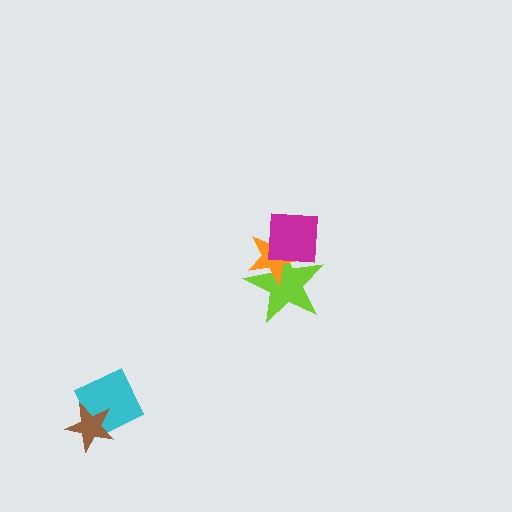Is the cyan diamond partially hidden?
Yes, it is partially covered by another shape.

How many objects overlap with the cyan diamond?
1 object overlaps with the cyan diamond.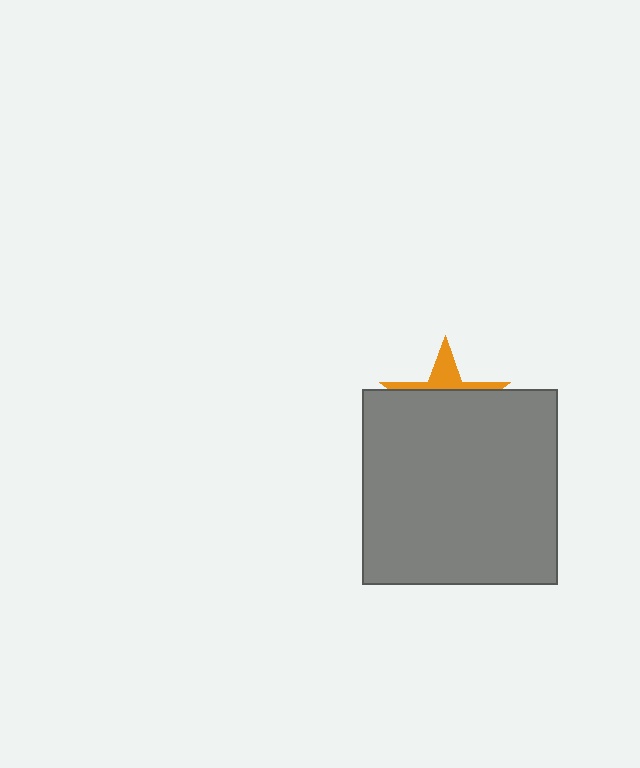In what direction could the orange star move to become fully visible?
The orange star could move up. That would shift it out from behind the gray square entirely.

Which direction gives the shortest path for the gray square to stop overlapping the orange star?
Moving down gives the shortest separation.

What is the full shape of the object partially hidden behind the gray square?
The partially hidden object is an orange star.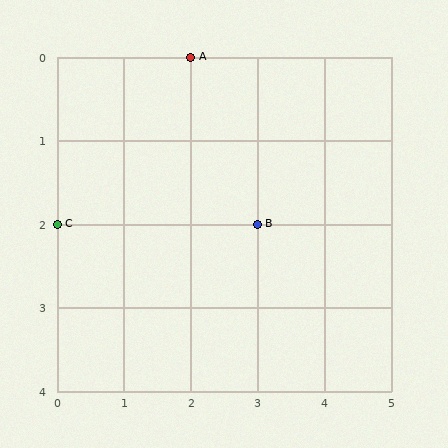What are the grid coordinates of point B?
Point B is at grid coordinates (3, 2).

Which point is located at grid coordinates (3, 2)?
Point B is at (3, 2).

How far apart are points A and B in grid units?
Points A and B are 1 column and 2 rows apart (about 2.2 grid units diagonally).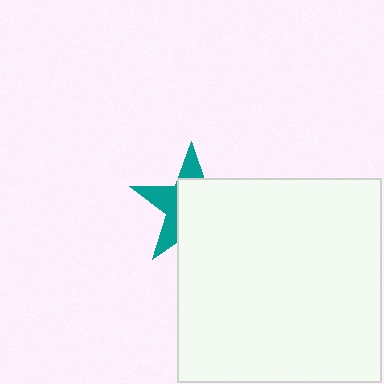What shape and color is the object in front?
The object in front is a white square.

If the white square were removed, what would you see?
You would see the complete teal star.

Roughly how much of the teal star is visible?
A small part of it is visible (roughly 39%).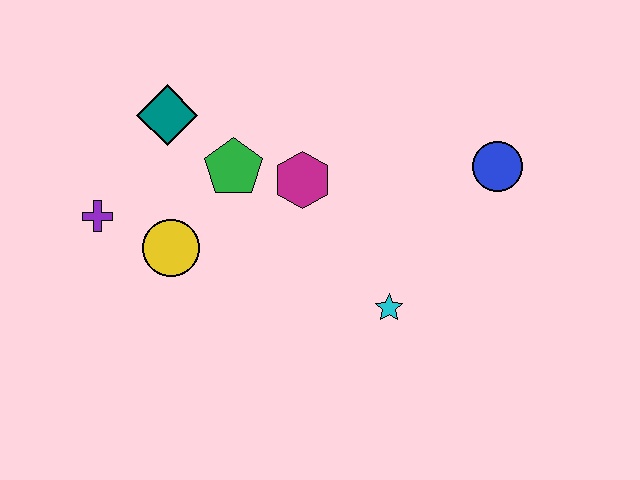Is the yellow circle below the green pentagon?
Yes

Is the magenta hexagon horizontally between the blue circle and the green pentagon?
Yes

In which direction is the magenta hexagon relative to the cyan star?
The magenta hexagon is above the cyan star.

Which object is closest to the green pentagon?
The magenta hexagon is closest to the green pentagon.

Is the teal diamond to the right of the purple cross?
Yes